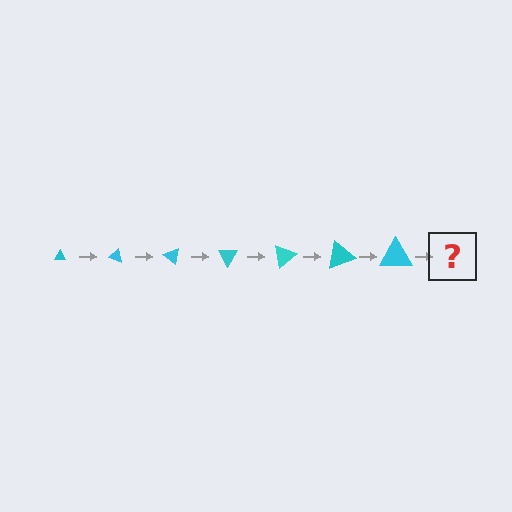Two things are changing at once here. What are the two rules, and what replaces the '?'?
The two rules are that the triangle grows larger each step and it rotates 20 degrees each step. The '?' should be a triangle, larger than the previous one and rotated 140 degrees from the start.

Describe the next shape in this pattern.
It should be a triangle, larger than the previous one and rotated 140 degrees from the start.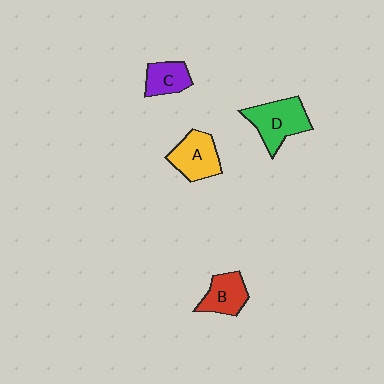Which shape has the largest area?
Shape D (green).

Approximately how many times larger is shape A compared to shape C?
Approximately 1.4 times.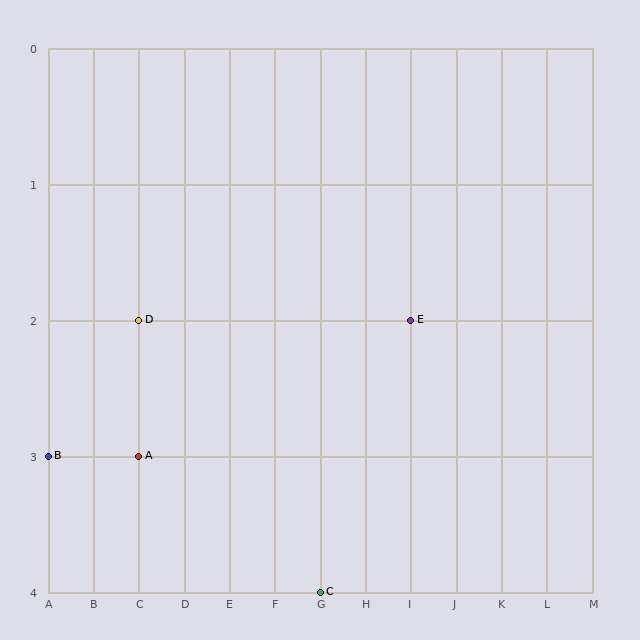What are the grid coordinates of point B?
Point B is at grid coordinates (A, 3).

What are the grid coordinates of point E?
Point E is at grid coordinates (I, 2).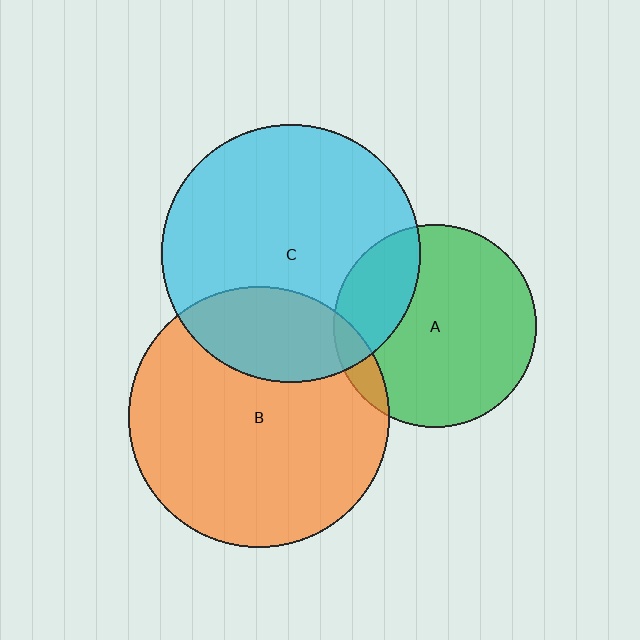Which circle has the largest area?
Circle B (orange).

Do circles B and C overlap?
Yes.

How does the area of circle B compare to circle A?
Approximately 1.7 times.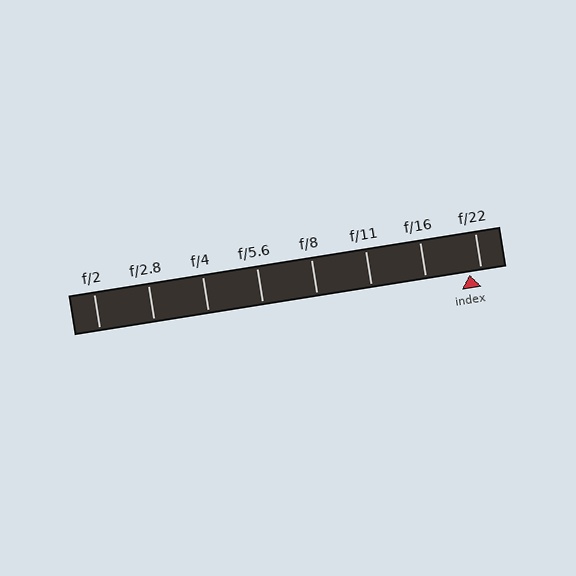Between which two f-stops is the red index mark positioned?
The index mark is between f/16 and f/22.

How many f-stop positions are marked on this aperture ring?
There are 8 f-stop positions marked.